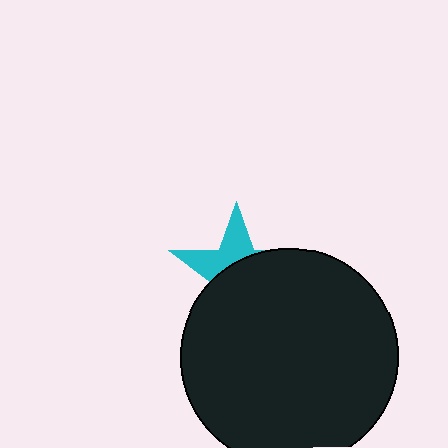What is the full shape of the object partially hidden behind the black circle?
The partially hidden object is a cyan star.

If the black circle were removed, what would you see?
You would see the complete cyan star.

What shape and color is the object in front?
The object in front is a black circle.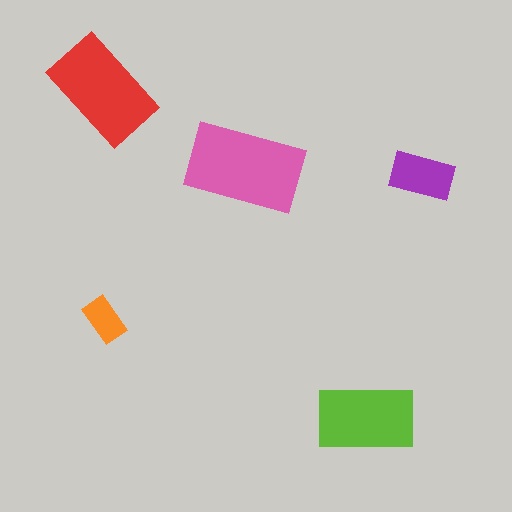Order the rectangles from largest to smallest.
the pink one, the red one, the lime one, the purple one, the orange one.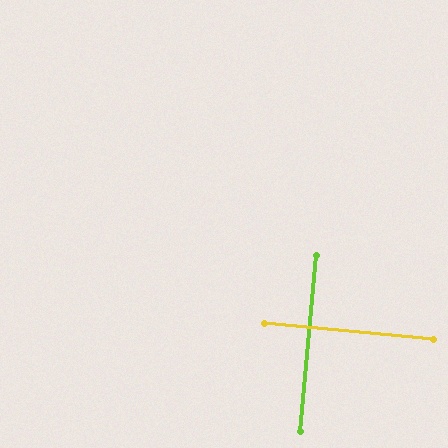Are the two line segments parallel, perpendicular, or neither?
Perpendicular — they meet at approximately 90°.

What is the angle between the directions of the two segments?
Approximately 90 degrees.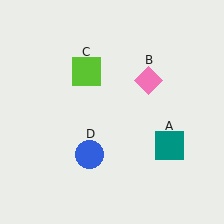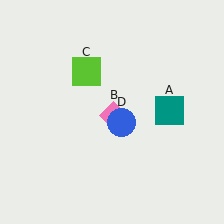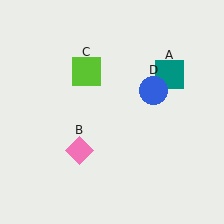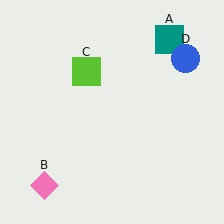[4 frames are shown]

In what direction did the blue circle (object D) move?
The blue circle (object D) moved up and to the right.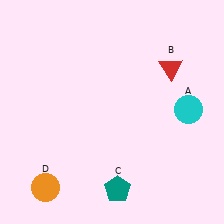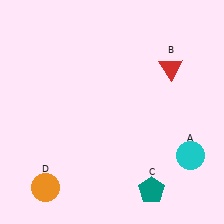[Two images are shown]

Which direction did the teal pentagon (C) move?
The teal pentagon (C) moved right.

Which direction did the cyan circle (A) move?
The cyan circle (A) moved down.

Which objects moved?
The objects that moved are: the cyan circle (A), the teal pentagon (C).